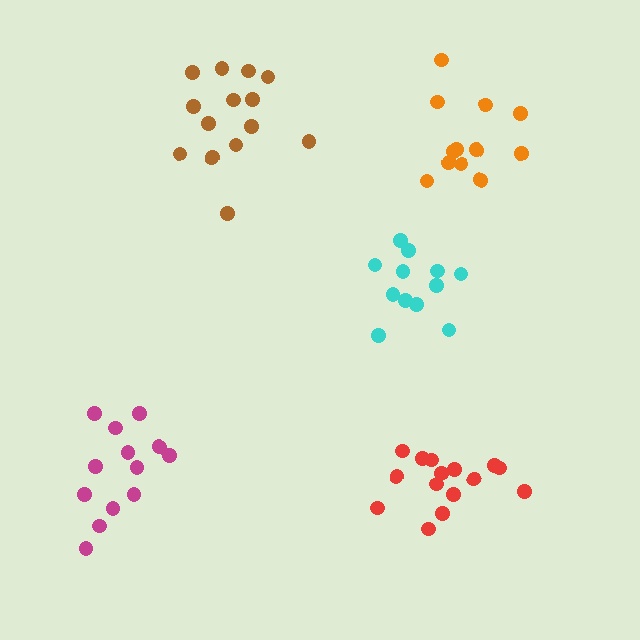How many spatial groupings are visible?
There are 5 spatial groupings.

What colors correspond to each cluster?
The clusters are colored: magenta, orange, cyan, brown, red.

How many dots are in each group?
Group 1: 13 dots, Group 2: 12 dots, Group 3: 12 dots, Group 4: 14 dots, Group 5: 15 dots (66 total).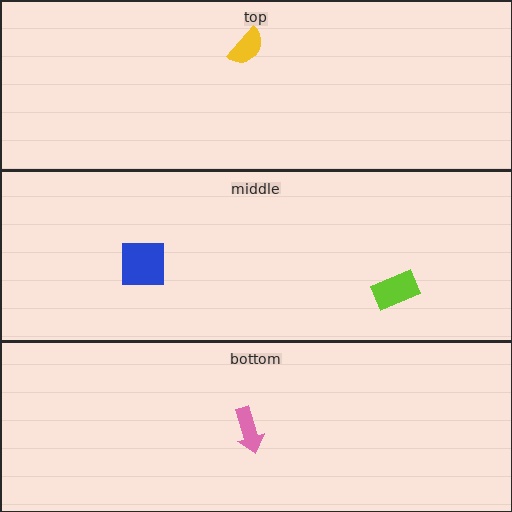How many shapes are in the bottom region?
1.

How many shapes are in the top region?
1.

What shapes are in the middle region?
The blue square, the lime rectangle.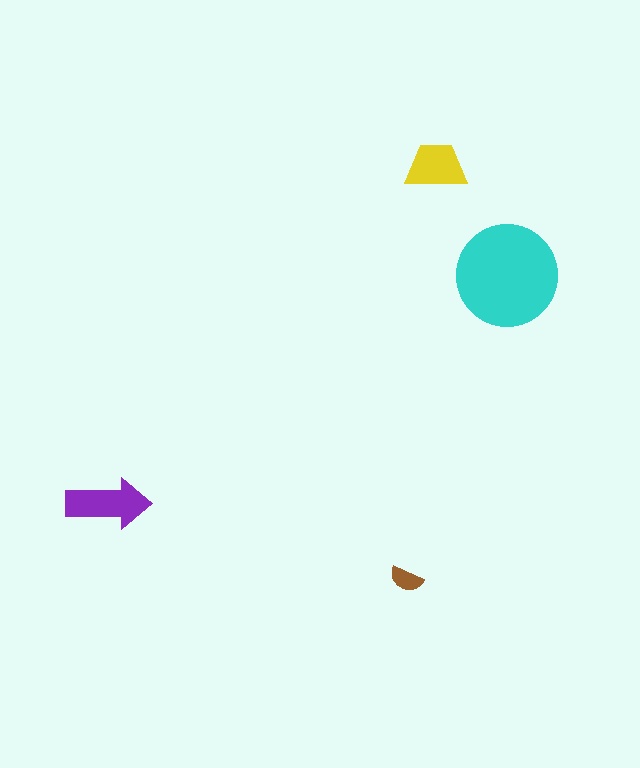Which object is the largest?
The cyan circle.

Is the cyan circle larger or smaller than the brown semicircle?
Larger.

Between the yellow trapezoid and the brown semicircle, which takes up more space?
The yellow trapezoid.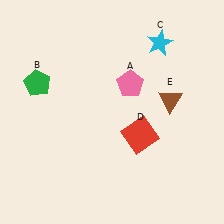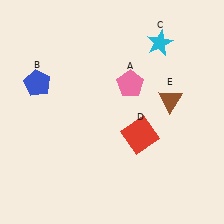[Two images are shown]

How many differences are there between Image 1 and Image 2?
There is 1 difference between the two images.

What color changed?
The pentagon (B) changed from green in Image 1 to blue in Image 2.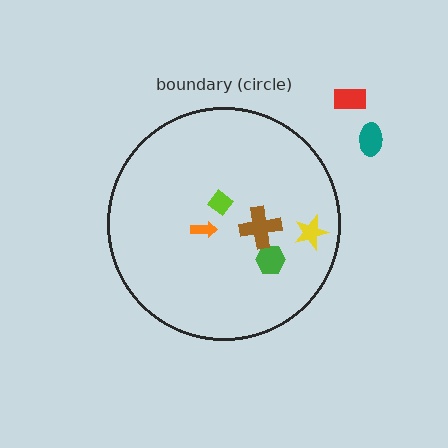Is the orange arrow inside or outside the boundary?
Inside.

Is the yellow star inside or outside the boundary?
Inside.